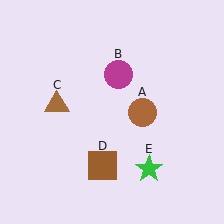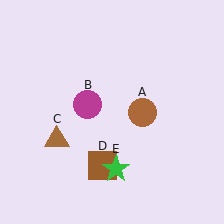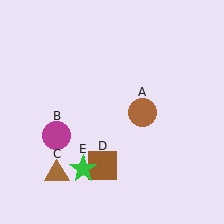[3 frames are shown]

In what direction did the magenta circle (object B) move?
The magenta circle (object B) moved down and to the left.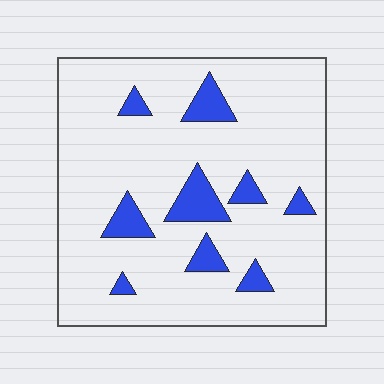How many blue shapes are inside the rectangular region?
9.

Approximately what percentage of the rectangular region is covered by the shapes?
Approximately 10%.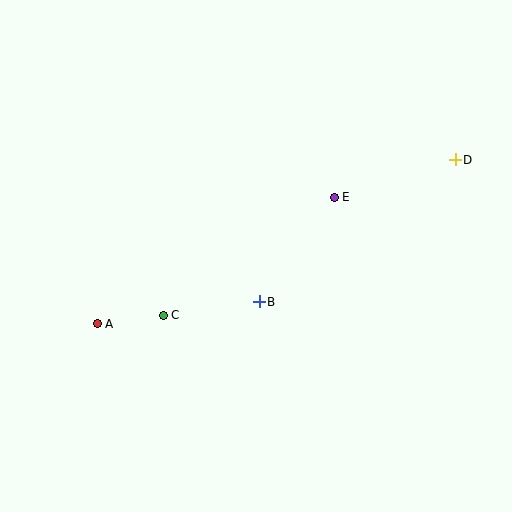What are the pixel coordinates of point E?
Point E is at (334, 197).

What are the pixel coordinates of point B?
Point B is at (259, 302).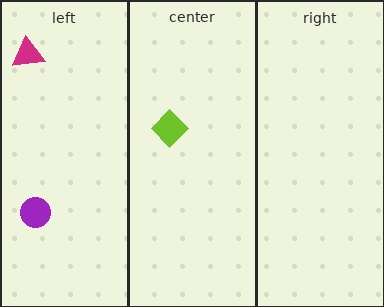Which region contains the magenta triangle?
The left region.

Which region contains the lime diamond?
The center region.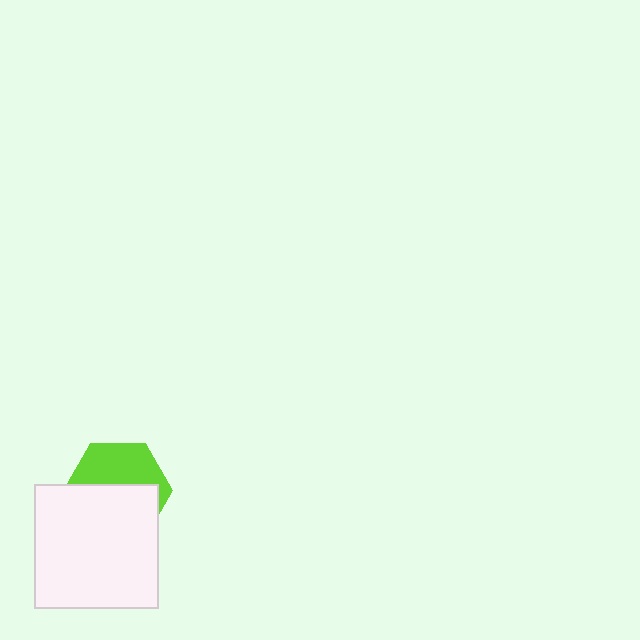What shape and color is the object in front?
The object in front is a white square.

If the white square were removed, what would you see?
You would see the complete lime hexagon.